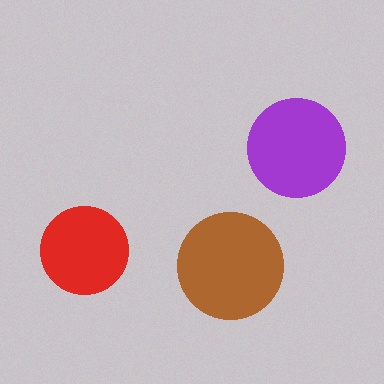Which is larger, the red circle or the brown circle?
The brown one.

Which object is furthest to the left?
The red circle is leftmost.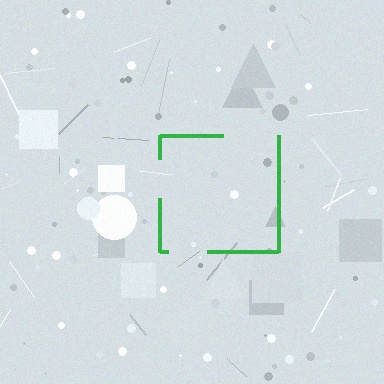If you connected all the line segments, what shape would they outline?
They would outline a square.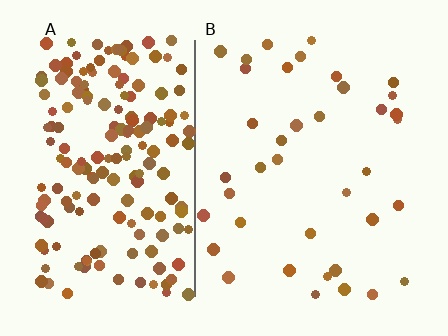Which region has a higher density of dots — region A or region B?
A (the left).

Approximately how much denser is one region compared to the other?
Approximately 5.1× — region A over region B.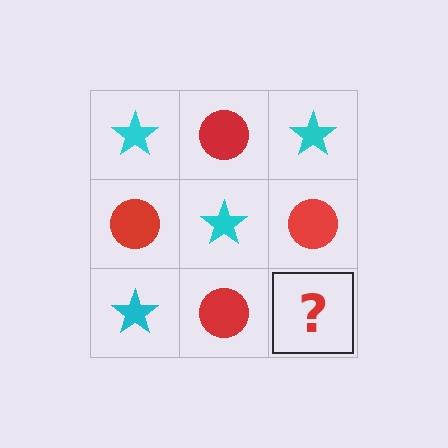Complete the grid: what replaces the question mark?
The question mark should be replaced with a cyan star.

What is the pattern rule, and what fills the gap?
The rule is that it alternates cyan star and red circle in a checkerboard pattern. The gap should be filled with a cyan star.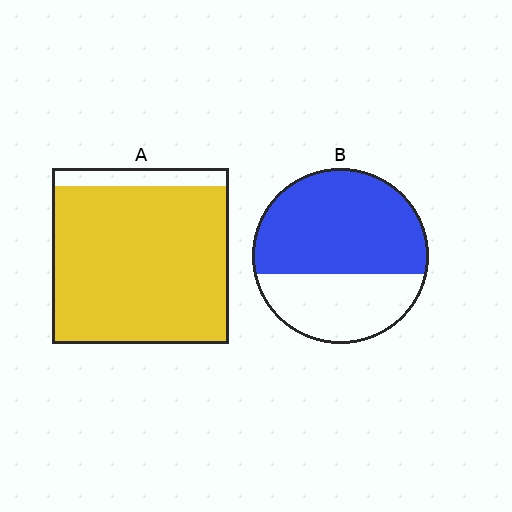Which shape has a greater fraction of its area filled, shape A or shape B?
Shape A.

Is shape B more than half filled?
Yes.